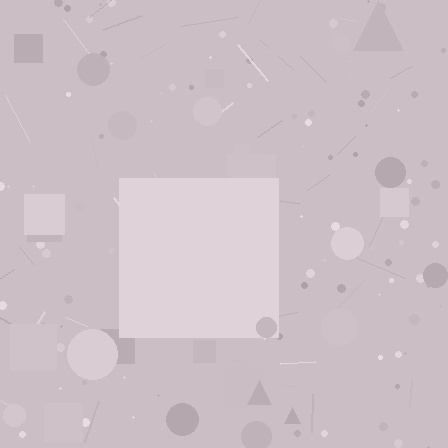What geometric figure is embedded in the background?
A square is embedded in the background.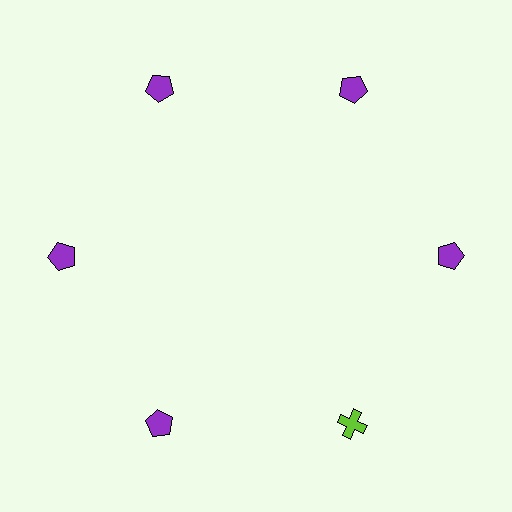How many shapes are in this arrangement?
There are 6 shapes arranged in a ring pattern.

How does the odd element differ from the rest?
It differs in both color (lime instead of purple) and shape (cross instead of pentagon).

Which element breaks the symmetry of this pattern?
The lime cross at roughly the 5 o'clock position breaks the symmetry. All other shapes are purple pentagons.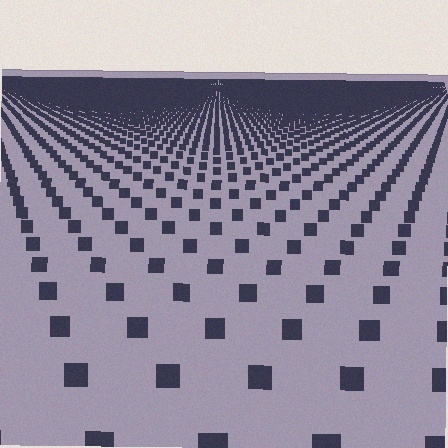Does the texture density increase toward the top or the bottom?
Density increases toward the top.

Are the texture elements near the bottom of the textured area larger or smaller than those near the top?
Larger. Near the bottom, elements are closer to the viewer and appear at a bigger on-screen size.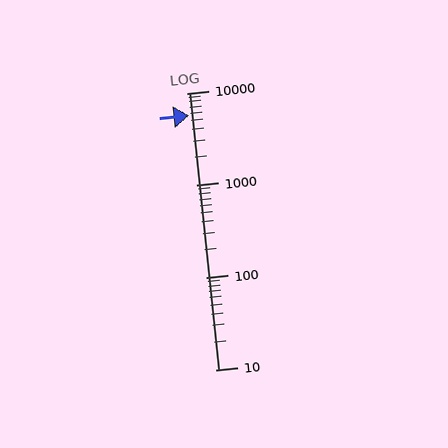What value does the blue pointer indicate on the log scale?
The pointer indicates approximately 5700.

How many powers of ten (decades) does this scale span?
The scale spans 3 decades, from 10 to 10000.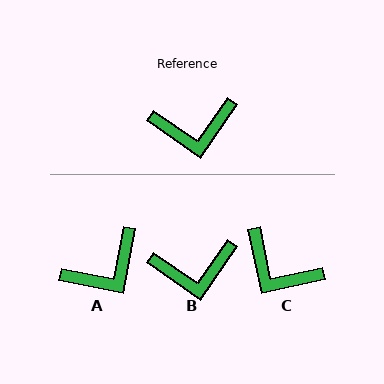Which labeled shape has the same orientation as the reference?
B.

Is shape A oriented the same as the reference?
No, it is off by about 24 degrees.